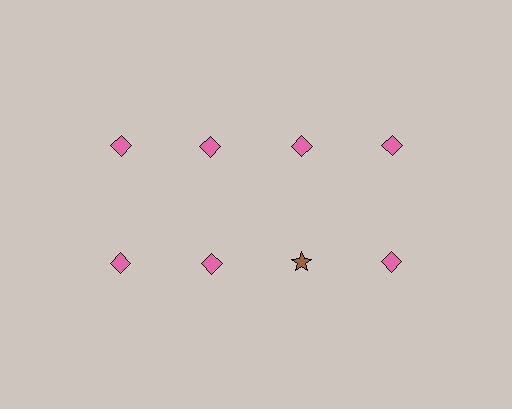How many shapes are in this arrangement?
There are 8 shapes arranged in a grid pattern.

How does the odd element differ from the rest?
It differs in both color (brown instead of pink) and shape (star instead of diamond).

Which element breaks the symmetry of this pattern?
The brown star in the second row, center column breaks the symmetry. All other shapes are pink diamonds.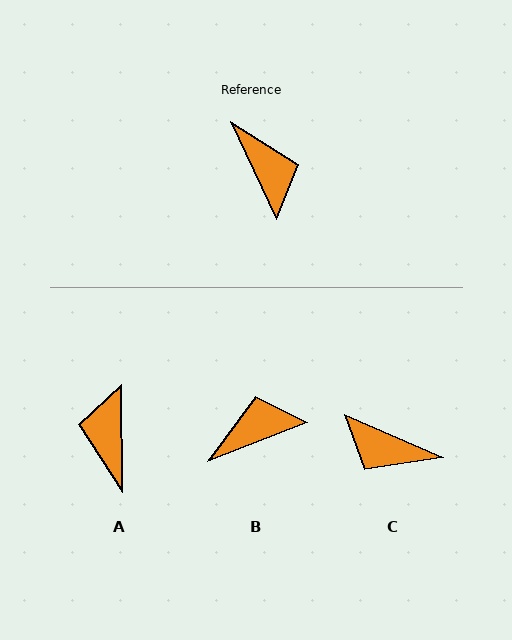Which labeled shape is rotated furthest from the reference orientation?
A, about 155 degrees away.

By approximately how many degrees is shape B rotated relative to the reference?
Approximately 86 degrees counter-clockwise.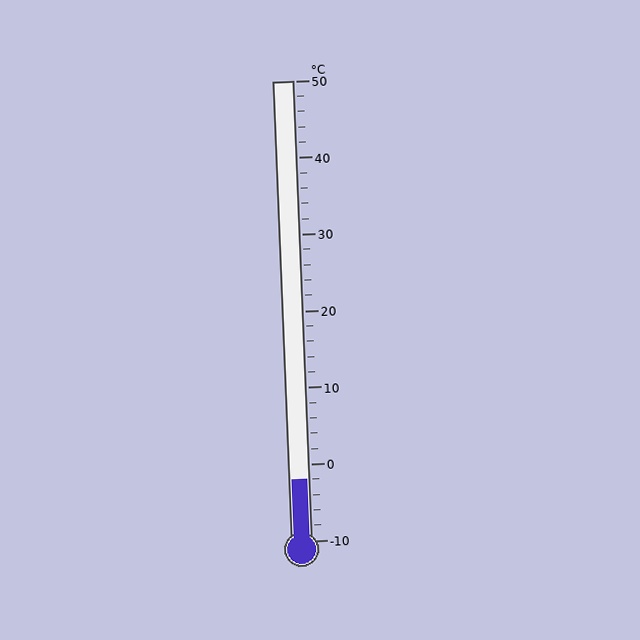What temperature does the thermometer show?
The thermometer shows approximately -2°C.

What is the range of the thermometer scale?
The thermometer scale ranges from -10°C to 50°C.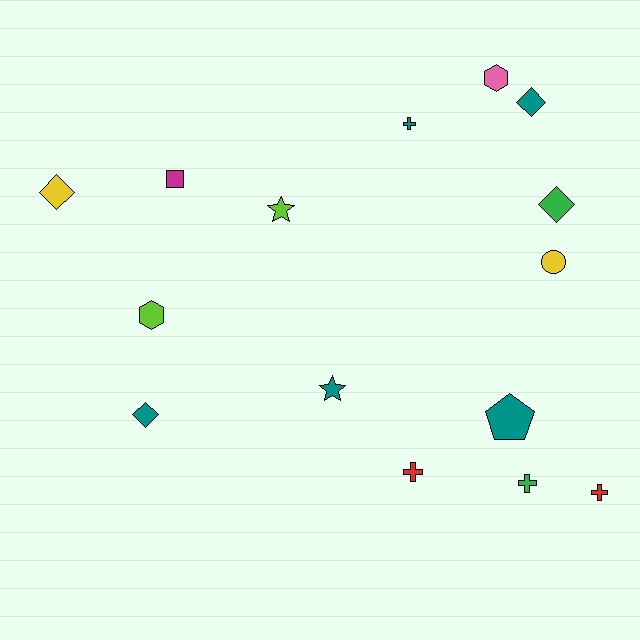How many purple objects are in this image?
There are no purple objects.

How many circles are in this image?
There is 1 circle.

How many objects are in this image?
There are 15 objects.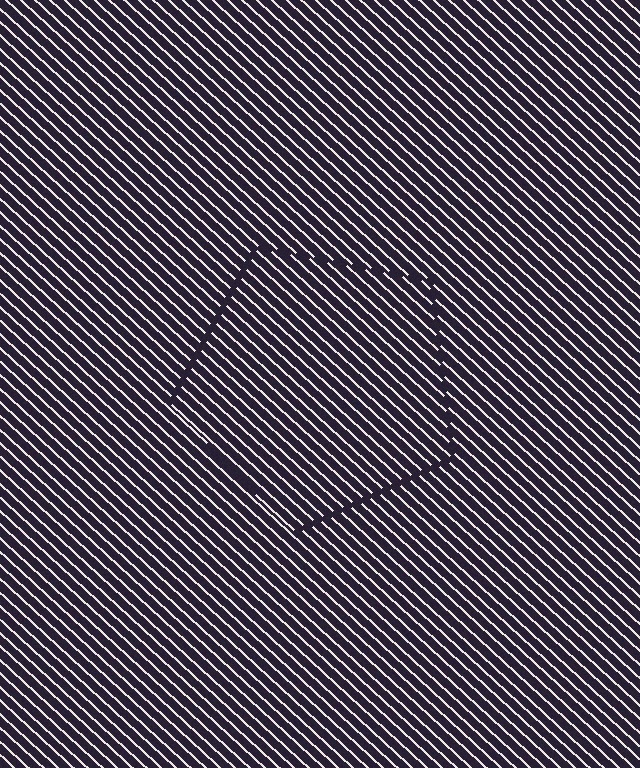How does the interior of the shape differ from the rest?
The interior of the shape contains the same grating, shifted by half a period — the contour is defined by the phase discontinuity where line-ends from the inner and outer gratings abut.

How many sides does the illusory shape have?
5 sides — the line-ends trace a pentagon.